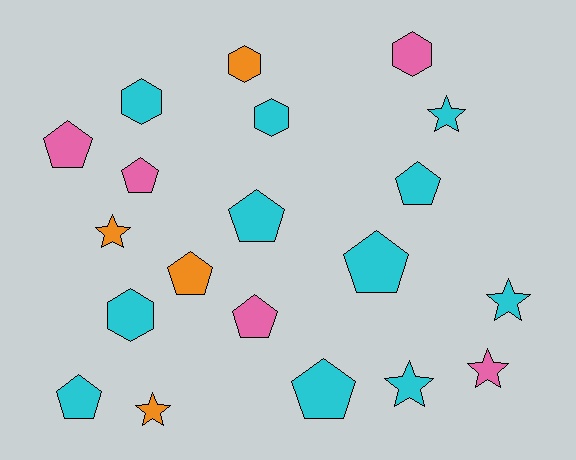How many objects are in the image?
There are 20 objects.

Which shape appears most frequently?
Pentagon, with 9 objects.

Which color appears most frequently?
Cyan, with 11 objects.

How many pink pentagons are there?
There are 3 pink pentagons.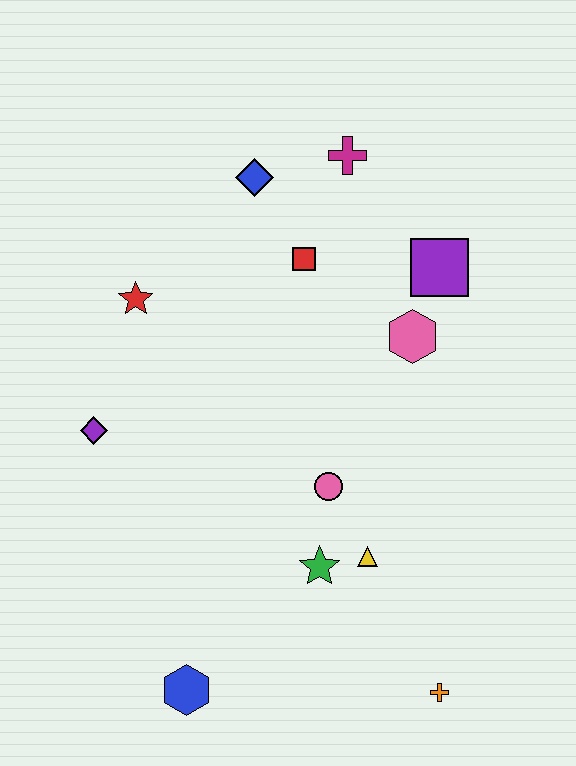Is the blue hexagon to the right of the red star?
Yes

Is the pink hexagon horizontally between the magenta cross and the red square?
No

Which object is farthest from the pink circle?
The magenta cross is farthest from the pink circle.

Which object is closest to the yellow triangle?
The green star is closest to the yellow triangle.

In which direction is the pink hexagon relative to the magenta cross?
The pink hexagon is below the magenta cross.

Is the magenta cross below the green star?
No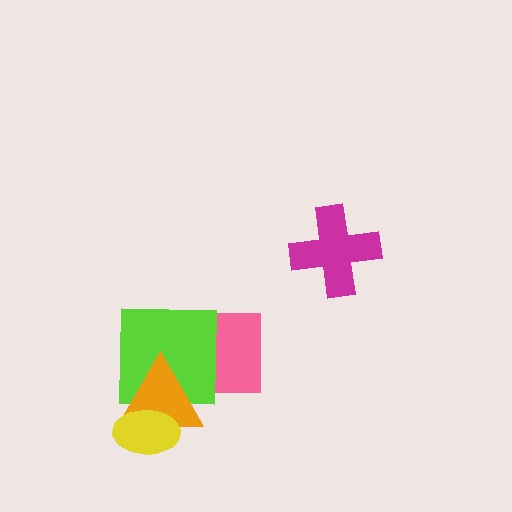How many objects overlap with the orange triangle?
3 objects overlap with the orange triangle.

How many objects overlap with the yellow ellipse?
1 object overlaps with the yellow ellipse.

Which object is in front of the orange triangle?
The yellow ellipse is in front of the orange triangle.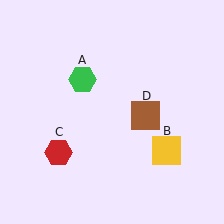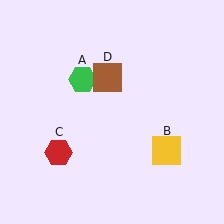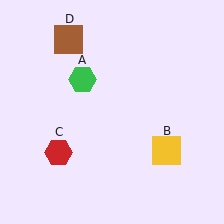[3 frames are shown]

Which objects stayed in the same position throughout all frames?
Green hexagon (object A) and yellow square (object B) and red hexagon (object C) remained stationary.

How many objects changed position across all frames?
1 object changed position: brown square (object D).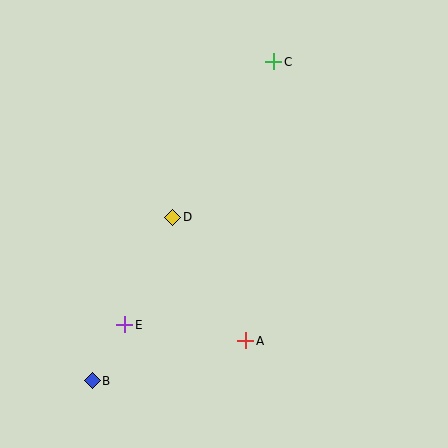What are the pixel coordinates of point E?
Point E is at (125, 325).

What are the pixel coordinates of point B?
Point B is at (92, 381).